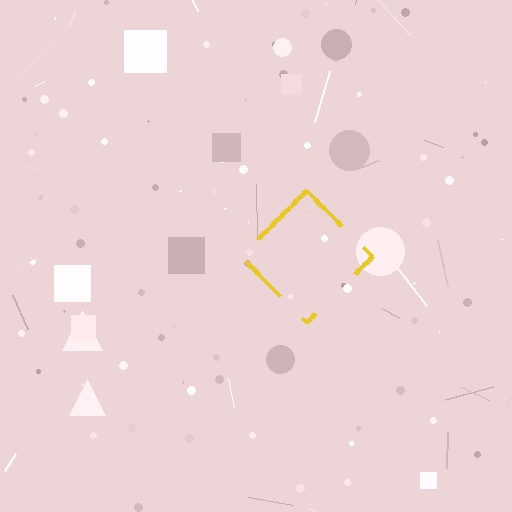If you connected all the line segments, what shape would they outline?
They would outline a diamond.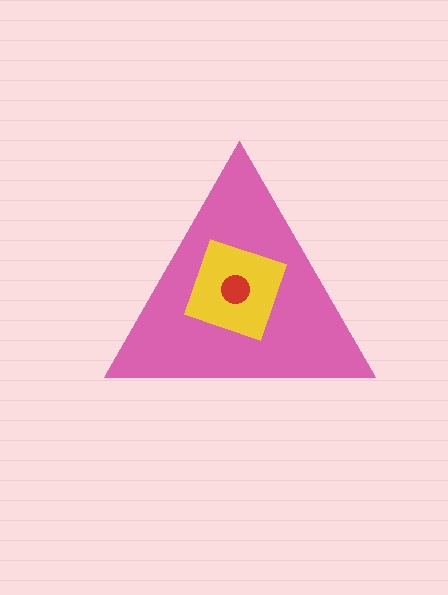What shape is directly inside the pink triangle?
The yellow diamond.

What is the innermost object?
The red circle.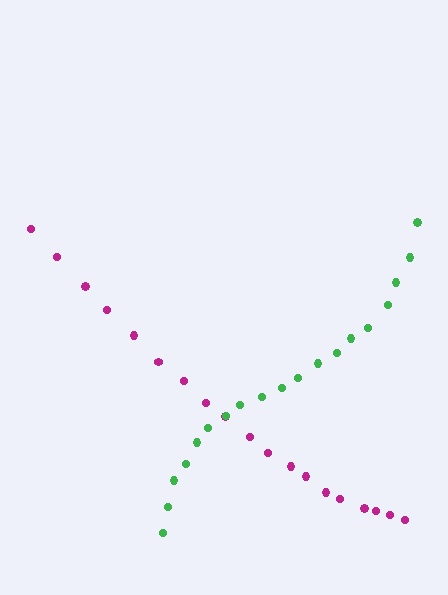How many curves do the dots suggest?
There are 2 distinct paths.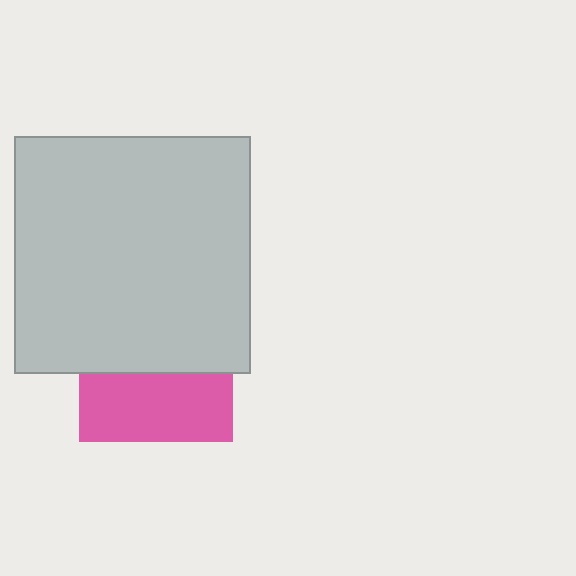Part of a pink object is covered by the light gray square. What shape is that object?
It is a square.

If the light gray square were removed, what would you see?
You would see the complete pink square.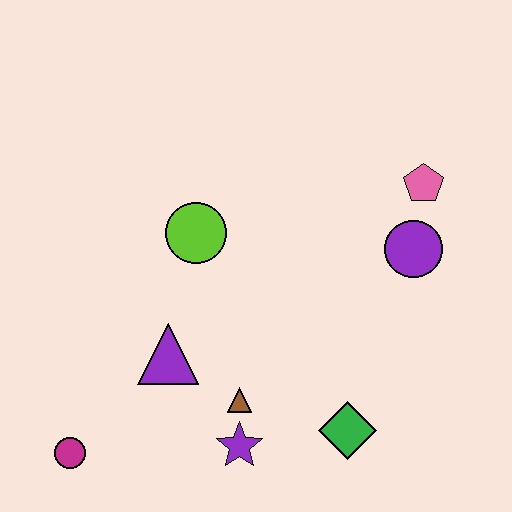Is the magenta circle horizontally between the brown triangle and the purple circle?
No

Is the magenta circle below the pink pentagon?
Yes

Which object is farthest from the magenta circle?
The pink pentagon is farthest from the magenta circle.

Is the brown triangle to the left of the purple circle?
Yes